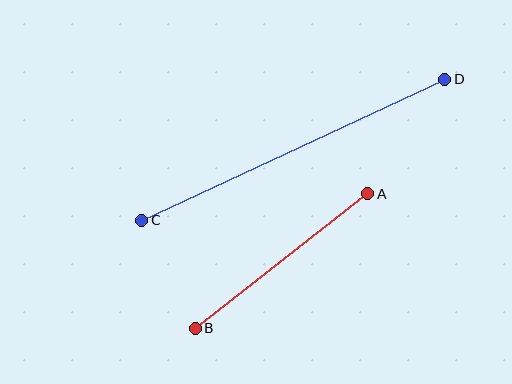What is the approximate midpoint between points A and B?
The midpoint is at approximately (281, 261) pixels.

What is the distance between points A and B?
The distance is approximately 219 pixels.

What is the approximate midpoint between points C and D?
The midpoint is at approximately (293, 150) pixels.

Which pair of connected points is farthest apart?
Points C and D are farthest apart.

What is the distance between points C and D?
The distance is approximately 334 pixels.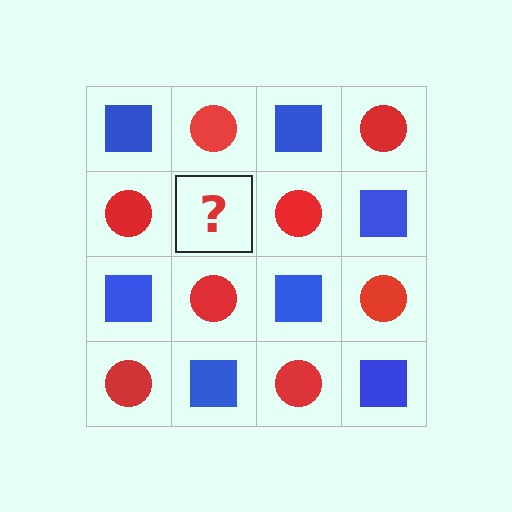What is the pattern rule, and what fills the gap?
The rule is that it alternates blue square and red circle in a checkerboard pattern. The gap should be filled with a blue square.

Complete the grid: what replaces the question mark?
The question mark should be replaced with a blue square.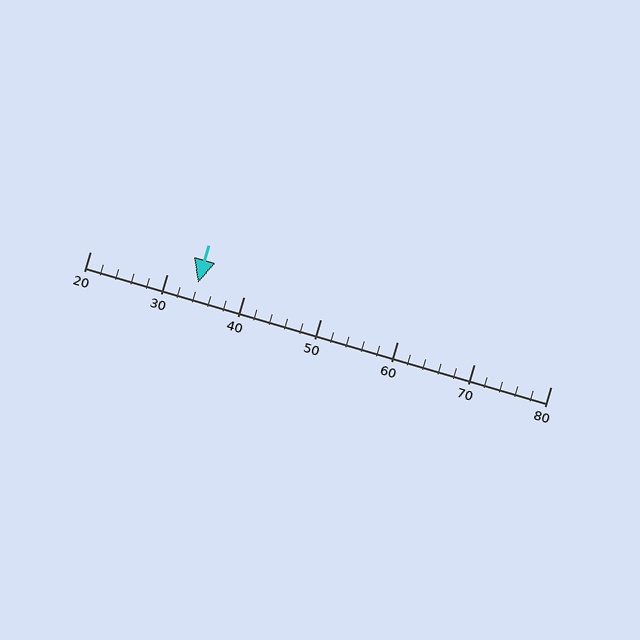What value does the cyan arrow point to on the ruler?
The cyan arrow points to approximately 34.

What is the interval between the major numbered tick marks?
The major tick marks are spaced 10 units apart.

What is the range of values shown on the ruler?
The ruler shows values from 20 to 80.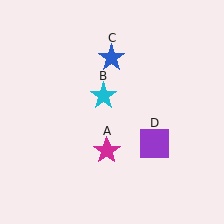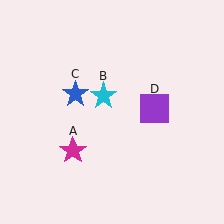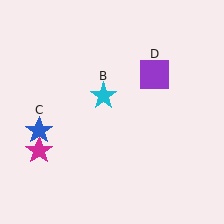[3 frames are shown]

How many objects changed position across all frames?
3 objects changed position: magenta star (object A), blue star (object C), purple square (object D).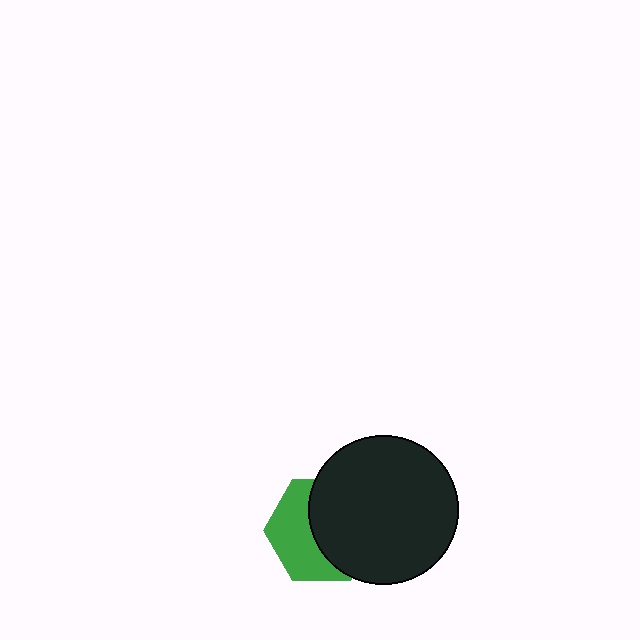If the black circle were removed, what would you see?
You would see the complete green hexagon.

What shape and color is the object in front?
The object in front is a black circle.